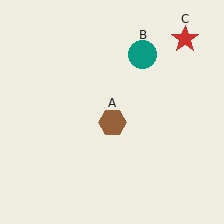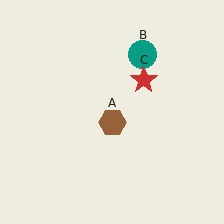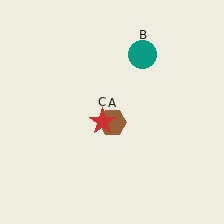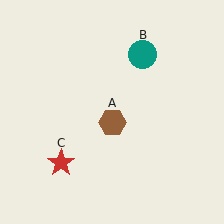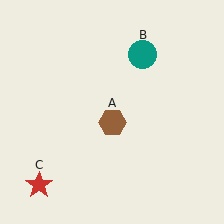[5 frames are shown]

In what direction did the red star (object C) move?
The red star (object C) moved down and to the left.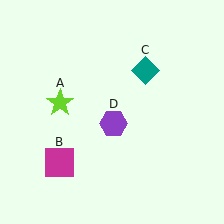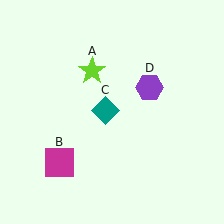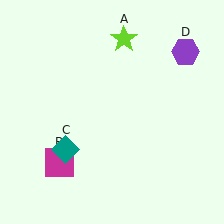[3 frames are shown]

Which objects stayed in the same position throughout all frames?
Magenta square (object B) remained stationary.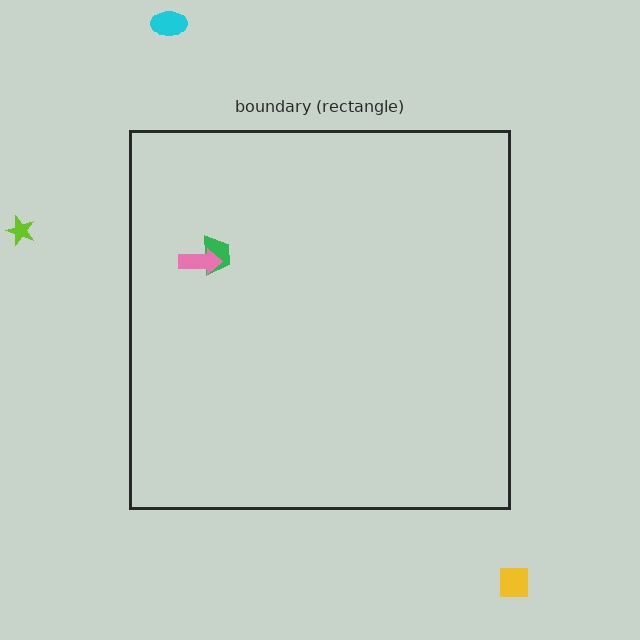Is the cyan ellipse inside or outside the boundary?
Outside.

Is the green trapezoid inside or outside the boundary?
Inside.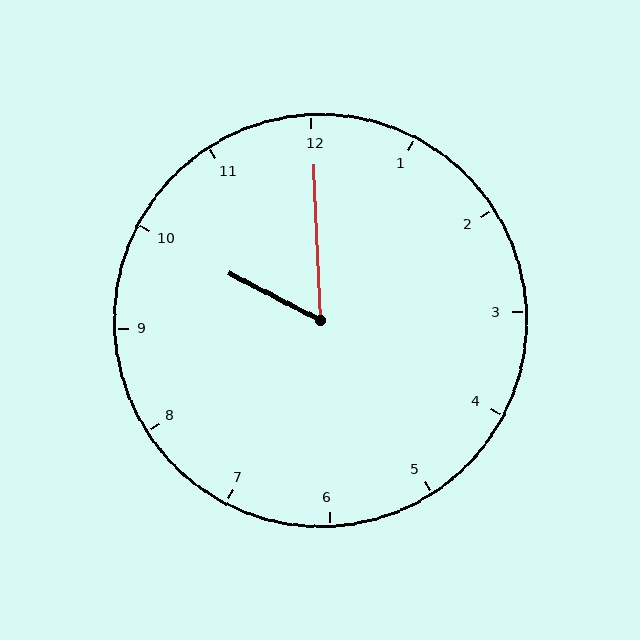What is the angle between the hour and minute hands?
Approximately 60 degrees.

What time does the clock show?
10:00.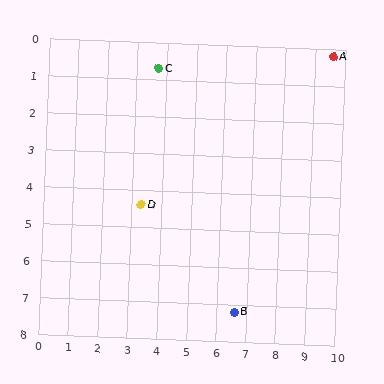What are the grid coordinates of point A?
Point A is at approximately (9.6, 0.2).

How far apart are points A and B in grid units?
Points A and B are about 7.6 grid units apart.